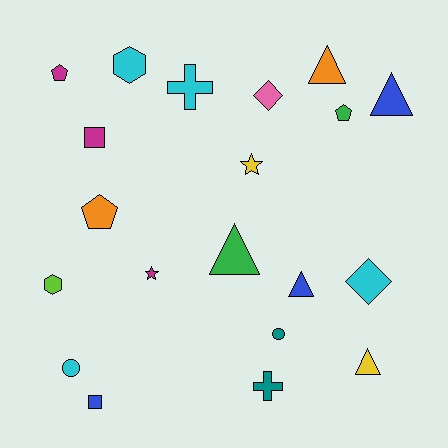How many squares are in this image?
There are 2 squares.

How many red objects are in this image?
There are no red objects.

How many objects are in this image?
There are 20 objects.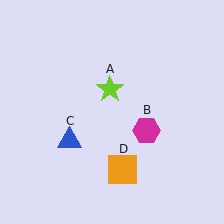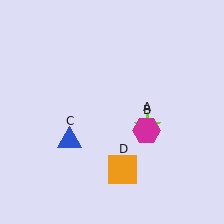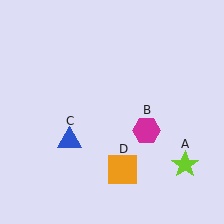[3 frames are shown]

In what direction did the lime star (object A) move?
The lime star (object A) moved down and to the right.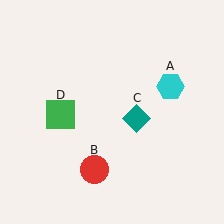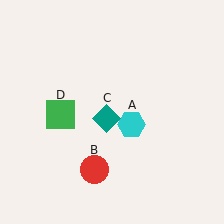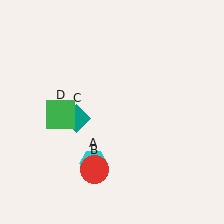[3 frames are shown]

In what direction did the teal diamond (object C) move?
The teal diamond (object C) moved left.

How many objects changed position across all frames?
2 objects changed position: cyan hexagon (object A), teal diamond (object C).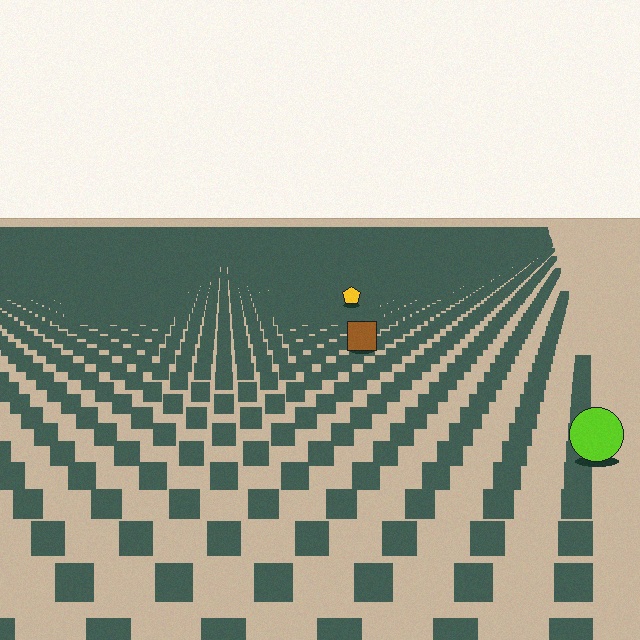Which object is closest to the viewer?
The lime circle is closest. The texture marks near it are larger and more spread out.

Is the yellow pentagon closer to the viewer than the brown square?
No. The brown square is closer — you can tell from the texture gradient: the ground texture is coarser near it.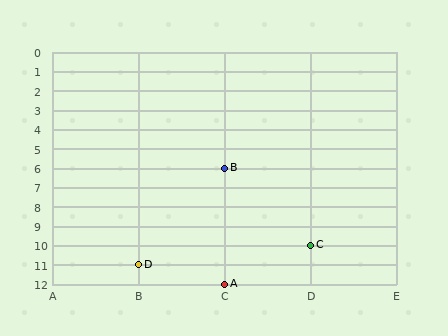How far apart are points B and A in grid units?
Points B and A are 6 rows apart.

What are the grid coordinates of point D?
Point D is at grid coordinates (B, 11).